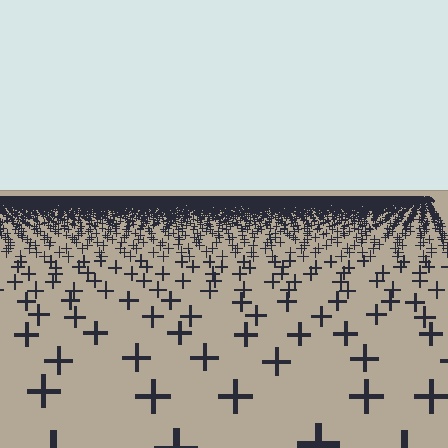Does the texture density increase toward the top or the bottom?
Density increases toward the top.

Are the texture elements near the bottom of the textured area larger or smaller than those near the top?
Larger. Near the bottom, elements are closer to the viewer and appear at a bigger on-screen size.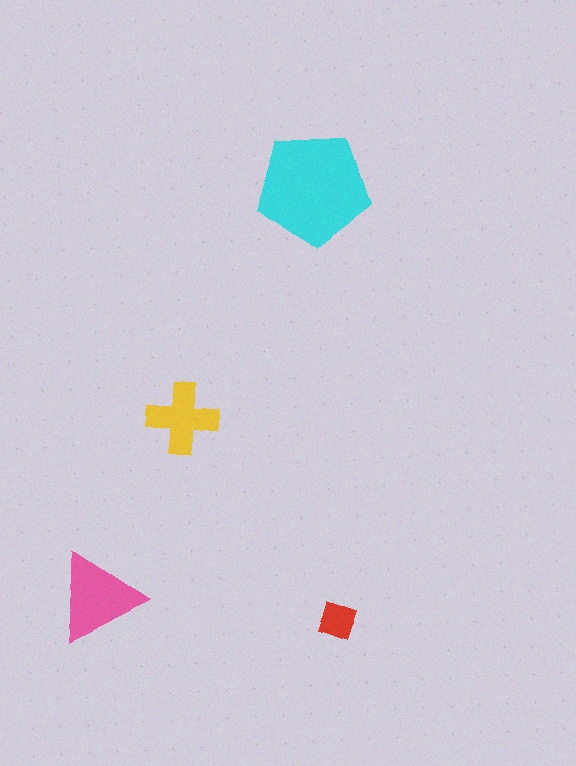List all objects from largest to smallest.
The cyan pentagon, the pink triangle, the yellow cross, the red square.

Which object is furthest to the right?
The red square is rightmost.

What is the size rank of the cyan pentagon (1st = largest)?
1st.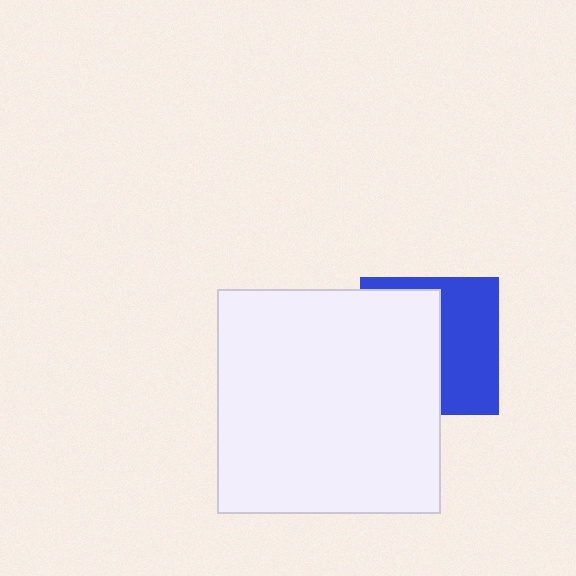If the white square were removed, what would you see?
You would see the complete blue square.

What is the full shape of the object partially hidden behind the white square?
The partially hidden object is a blue square.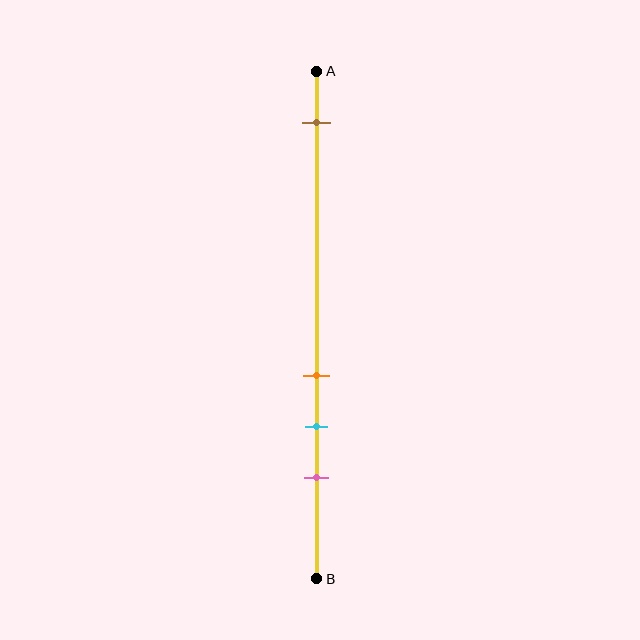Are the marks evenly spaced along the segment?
No, the marks are not evenly spaced.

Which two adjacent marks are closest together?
The orange and cyan marks are the closest adjacent pair.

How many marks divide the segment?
There are 4 marks dividing the segment.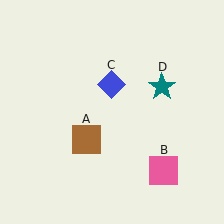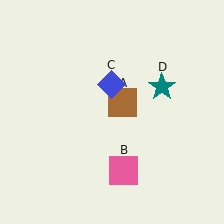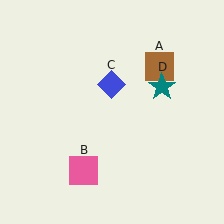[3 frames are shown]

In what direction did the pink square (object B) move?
The pink square (object B) moved left.